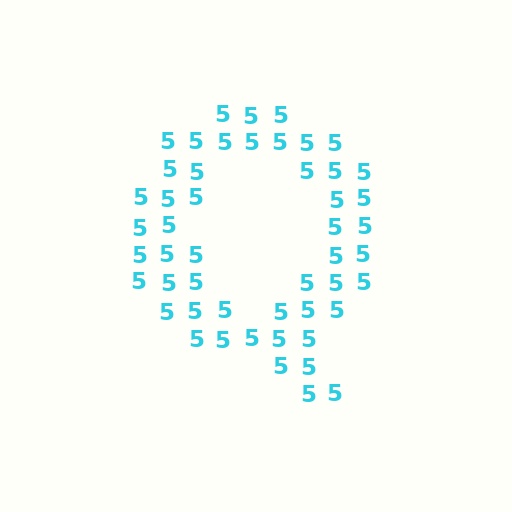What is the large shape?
The large shape is the letter Q.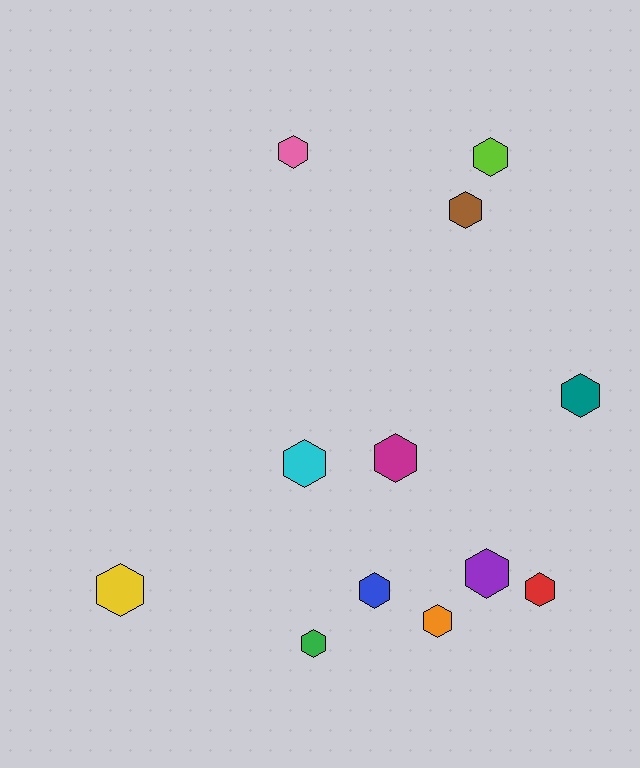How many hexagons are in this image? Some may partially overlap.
There are 12 hexagons.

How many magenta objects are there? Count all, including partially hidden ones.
There is 1 magenta object.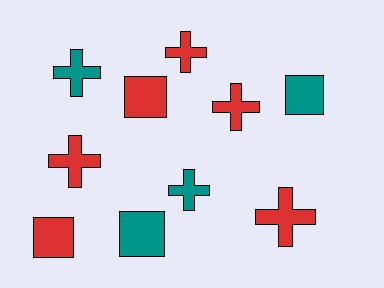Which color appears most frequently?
Red, with 6 objects.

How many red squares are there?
There are 2 red squares.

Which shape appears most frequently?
Cross, with 6 objects.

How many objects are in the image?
There are 10 objects.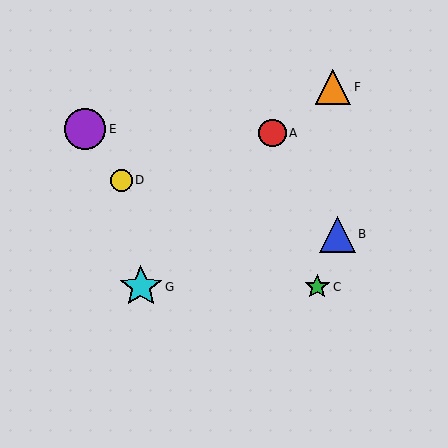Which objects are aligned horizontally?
Objects C, G are aligned horizontally.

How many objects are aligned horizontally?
2 objects (C, G) are aligned horizontally.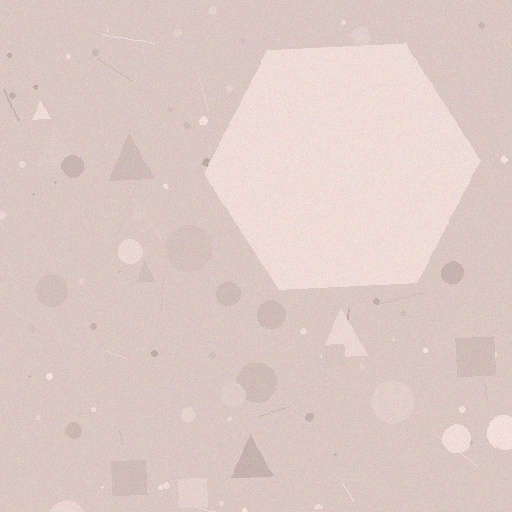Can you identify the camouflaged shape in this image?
The camouflaged shape is a hexagon.